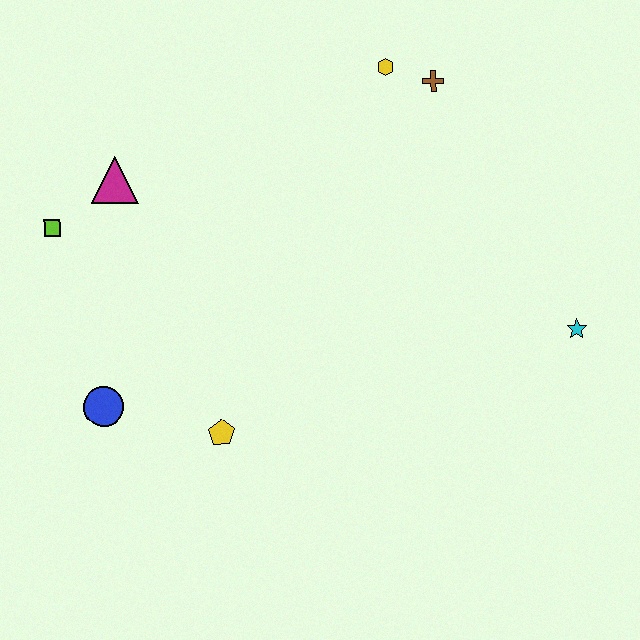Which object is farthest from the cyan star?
The lime square is farthest from the cyan star.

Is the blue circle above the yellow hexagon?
No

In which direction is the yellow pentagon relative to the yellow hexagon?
The yellow pentagon is below the yellow hexagon.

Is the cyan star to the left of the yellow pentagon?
No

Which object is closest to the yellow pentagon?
The blue circle is closest to the yellow pentagon.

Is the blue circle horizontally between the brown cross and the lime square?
Yes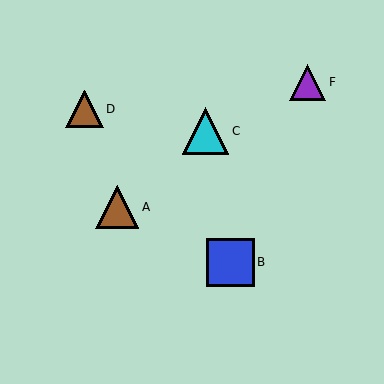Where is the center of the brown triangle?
The center of the brown triangle is at (85, 109).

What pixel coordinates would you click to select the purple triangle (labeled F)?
Click at (307, 82) to select the purple triangle F.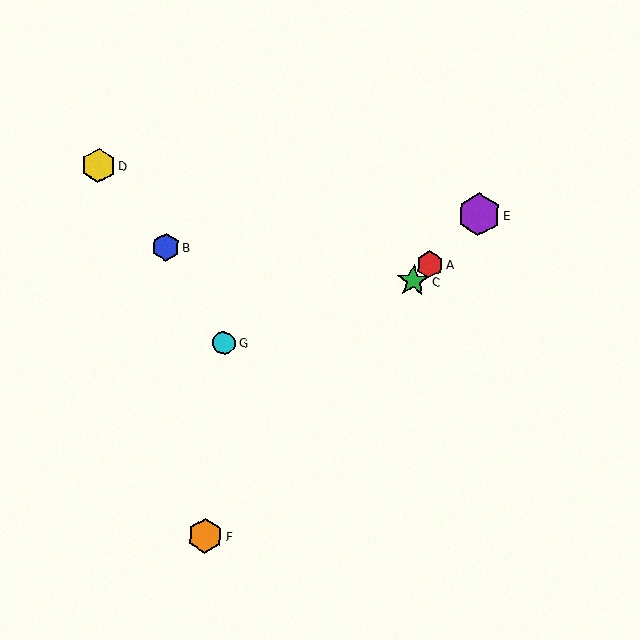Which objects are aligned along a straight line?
Objects A, C, E are aligned along a straight line.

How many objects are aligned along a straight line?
3 objects (A, C, E) are aligned along a straight line.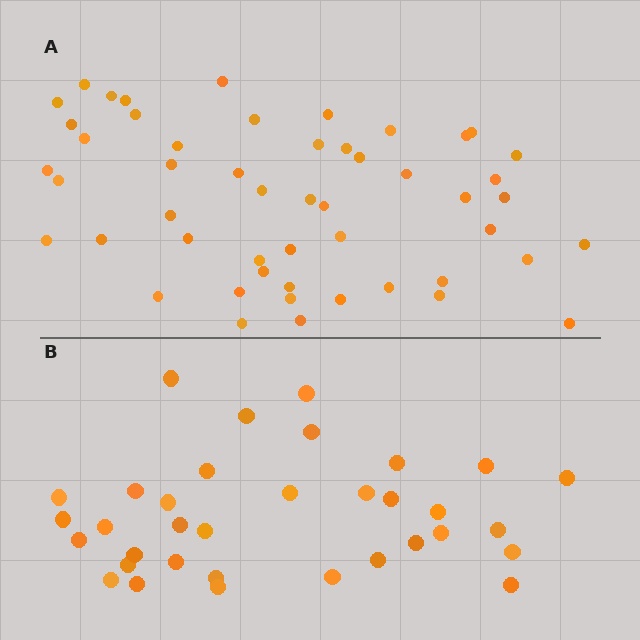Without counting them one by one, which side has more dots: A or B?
Region A (the top region) has more dots.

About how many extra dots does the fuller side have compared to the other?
Region A has approximately 15 more dots than region B.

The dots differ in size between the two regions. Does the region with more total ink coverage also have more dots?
No. Region B has more total ink coverage because its dots are larger, but region A actually contains more individual dots. Total area can be misleading — the number of items is what matters here.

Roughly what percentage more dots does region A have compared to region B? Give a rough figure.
About 50% more.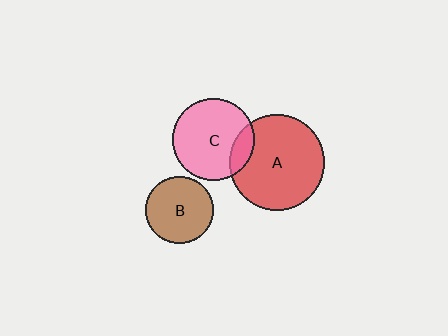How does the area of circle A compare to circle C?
Approximately 1.3 times.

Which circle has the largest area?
Circle A (red).